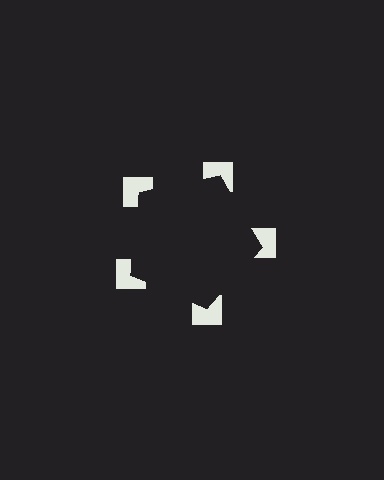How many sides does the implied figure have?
5 sides.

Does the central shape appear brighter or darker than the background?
It typically appears slightly darker than the background, even though no actual brightness change is drawn.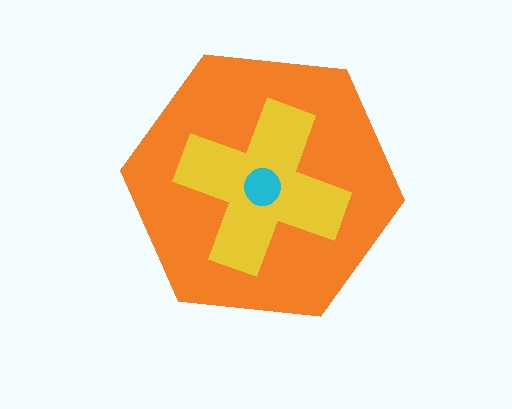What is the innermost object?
The cyan circle.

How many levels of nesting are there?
3.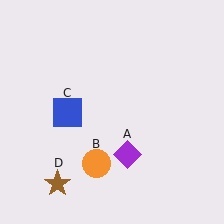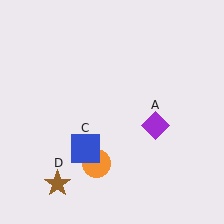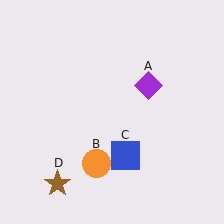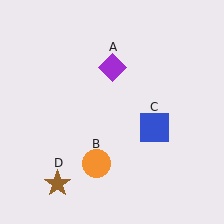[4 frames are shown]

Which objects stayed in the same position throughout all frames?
Orange circle (object B) and brown star (object D) remained stationary.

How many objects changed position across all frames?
2 objects changed position: purple diamond (object A), blue square (object C).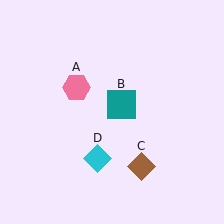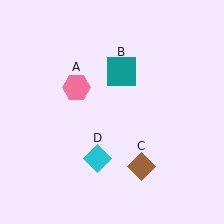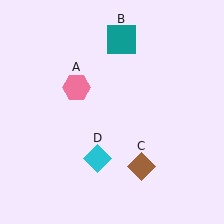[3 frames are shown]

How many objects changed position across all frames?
1 object changed position: teal square (object B).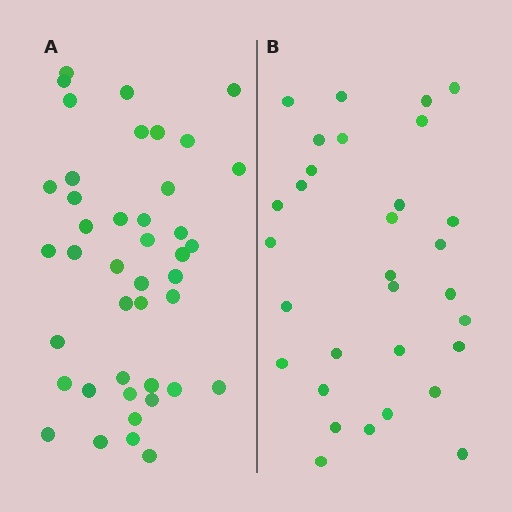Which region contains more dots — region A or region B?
Region A (the left region) has more dots.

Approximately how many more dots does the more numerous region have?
Region A has roughly 12 or so more dots than region B.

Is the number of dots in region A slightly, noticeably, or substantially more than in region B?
Region A has noticeably more, but not dramatically so. The ratio is roughly 1.4 to 1.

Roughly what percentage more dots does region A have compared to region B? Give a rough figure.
About 35% more.